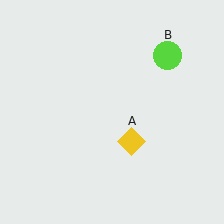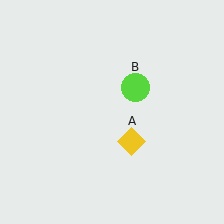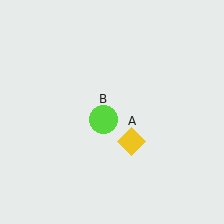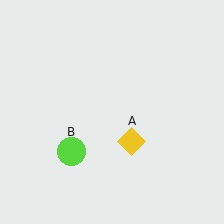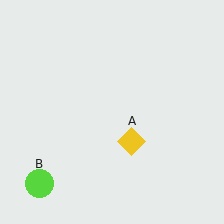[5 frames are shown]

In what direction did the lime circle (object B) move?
The lime circle (object B) moved down and to the left.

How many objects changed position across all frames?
1 object changed position: lime circle (object B).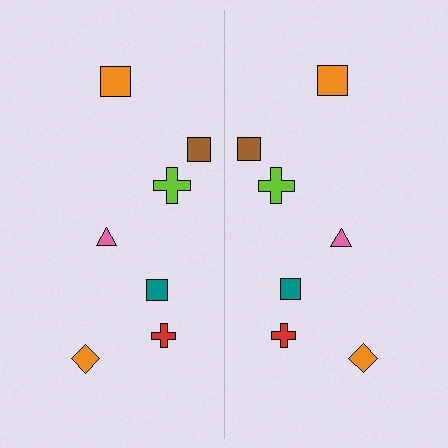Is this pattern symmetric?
Yes, this pattern has bilateral (reflection) symmetry.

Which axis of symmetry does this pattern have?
The pattern has a vertical axis of symmetry running through the center of the image.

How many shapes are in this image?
There are 14 shapes in this image.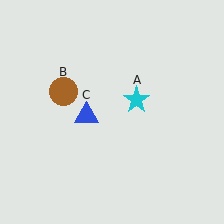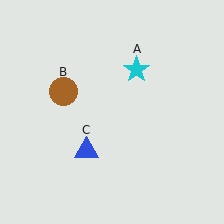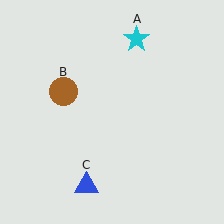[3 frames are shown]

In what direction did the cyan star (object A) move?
The cyan star (object A) moved up.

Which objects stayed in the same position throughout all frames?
Brown circle (object B) remained stationary.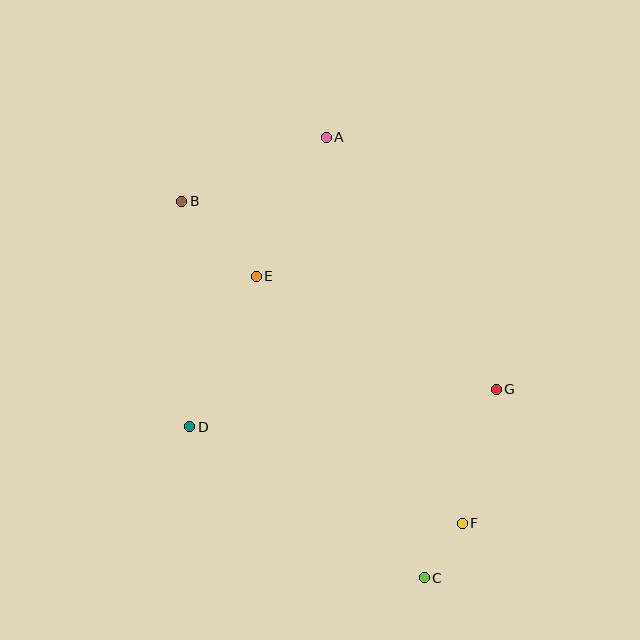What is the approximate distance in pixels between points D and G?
The distance between D and G is approximately 308 pixels.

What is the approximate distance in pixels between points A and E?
The distance between A and E is approximately 155 pixels.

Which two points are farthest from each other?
Points A and C are farthest from each other.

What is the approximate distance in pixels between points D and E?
The distance between D and E is approximately 165 pixels.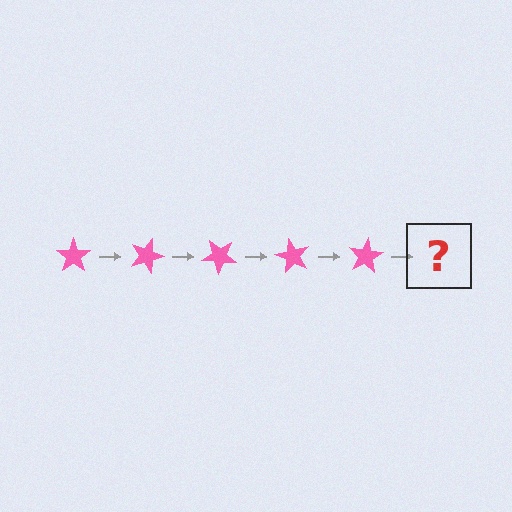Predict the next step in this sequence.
The next step is a pink star rotated 100 degrees.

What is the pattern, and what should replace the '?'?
The pattern is that the star rotates 20 degrees each step. The '?' should be a pink star rotated 100 degrees.